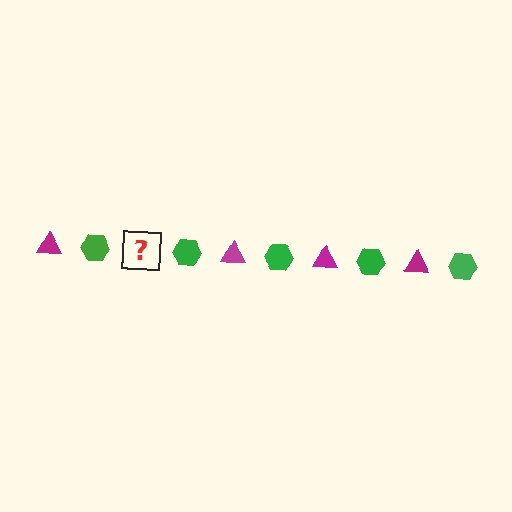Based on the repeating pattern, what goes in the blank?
The blank should be a magenta triangle.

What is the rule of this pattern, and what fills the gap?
The rule is that the pattern alternates between magenta triangle and green hexagon. The gap should be filled with a magenta triangle.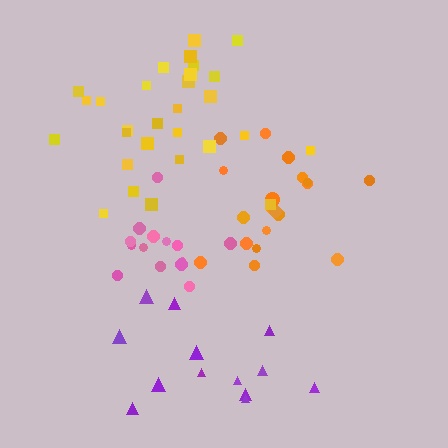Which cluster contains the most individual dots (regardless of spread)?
Yellow (29).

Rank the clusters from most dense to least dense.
pink, yellow, orange, purple.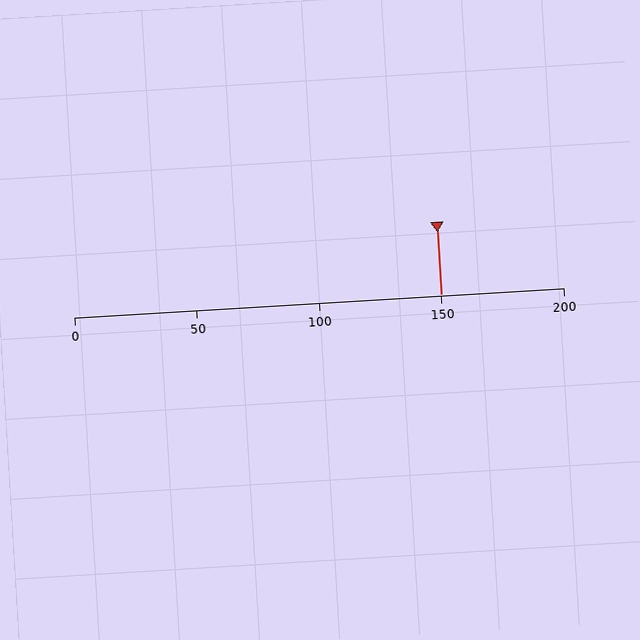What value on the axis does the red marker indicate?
The marker indicates approximately 150.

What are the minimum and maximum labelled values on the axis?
The axis runs from 0 to 200.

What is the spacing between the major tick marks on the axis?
The major ticks are spaced 50 apart.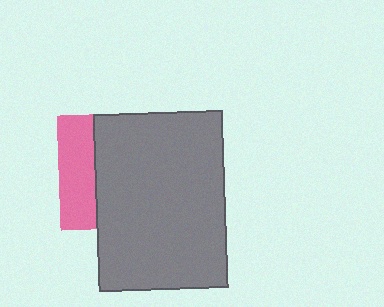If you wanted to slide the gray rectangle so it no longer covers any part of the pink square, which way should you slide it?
Slide it right — that is the most direct way to separate the two shapes.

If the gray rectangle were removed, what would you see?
You would see the complete pink square.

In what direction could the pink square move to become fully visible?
The pink square could move left. That would shift it out from behind the gray rectangle entirely.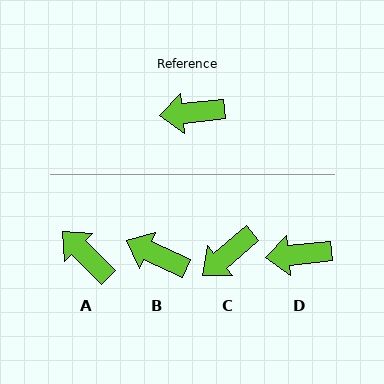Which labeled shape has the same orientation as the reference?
D.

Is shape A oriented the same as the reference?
No, it is off by about 50 degrees.